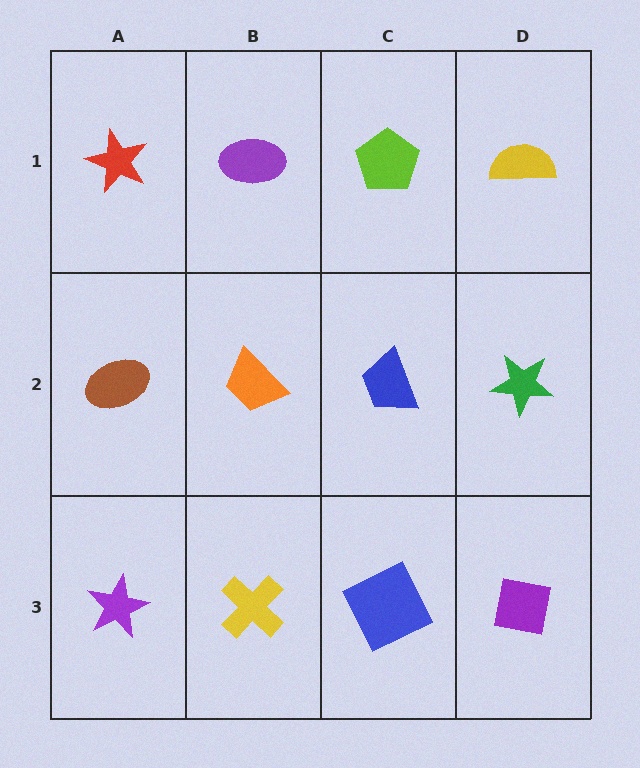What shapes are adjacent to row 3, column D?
A green star (row 2, column D), a blue square (row 3, column C).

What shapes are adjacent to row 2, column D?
A yellow semicircle (row 1, column D), a purple square (row 3, column D), a blue trapezoid (row 2, column C).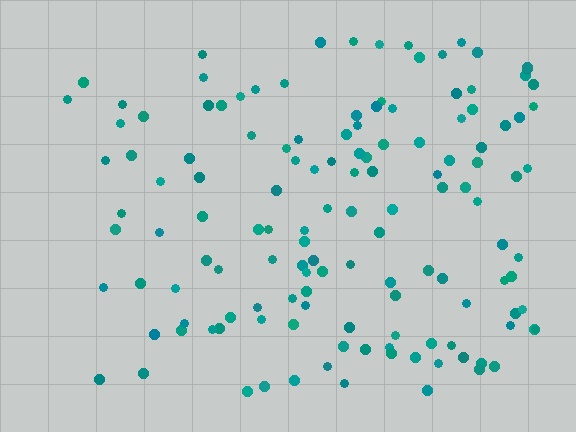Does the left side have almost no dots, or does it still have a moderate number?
Still a moderate number, just noticeably fewer than the right.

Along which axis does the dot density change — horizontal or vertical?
Horizontal.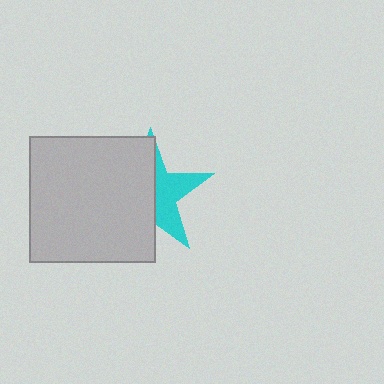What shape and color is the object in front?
The object in front is a light gray square.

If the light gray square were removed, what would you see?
You would see the complete cyan star.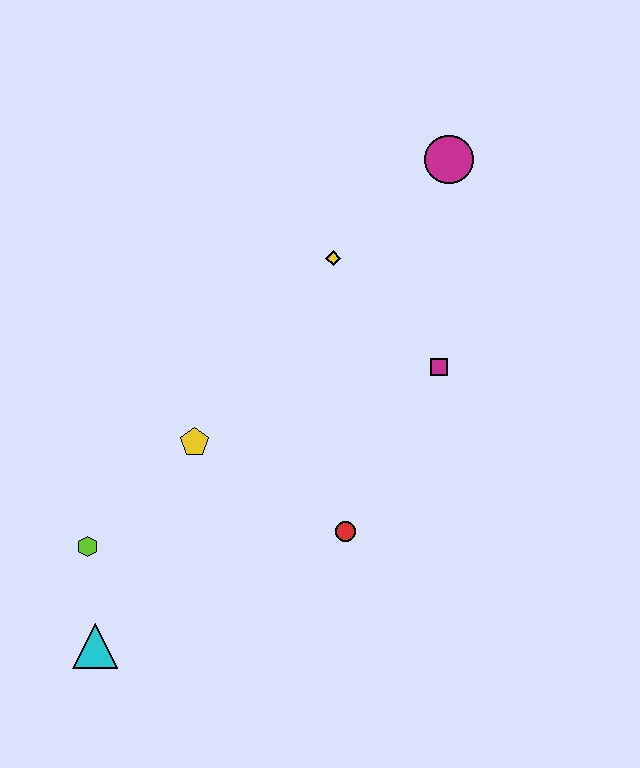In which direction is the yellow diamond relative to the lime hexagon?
The yellow diamond is above the lime hexagon.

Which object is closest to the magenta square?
The yellow diamond is closest to the magenta square.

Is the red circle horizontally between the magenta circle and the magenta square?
No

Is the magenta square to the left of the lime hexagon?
No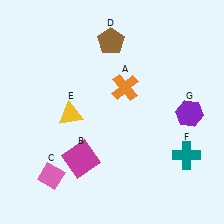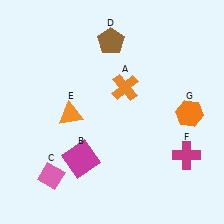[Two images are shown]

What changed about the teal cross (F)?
In Image 1, F is teal. In Image 2, it changed to magenta.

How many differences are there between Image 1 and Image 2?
There are 3 differences between the two images.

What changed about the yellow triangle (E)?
In Image 1, E is yellow. In Image 2, it changed to orange.